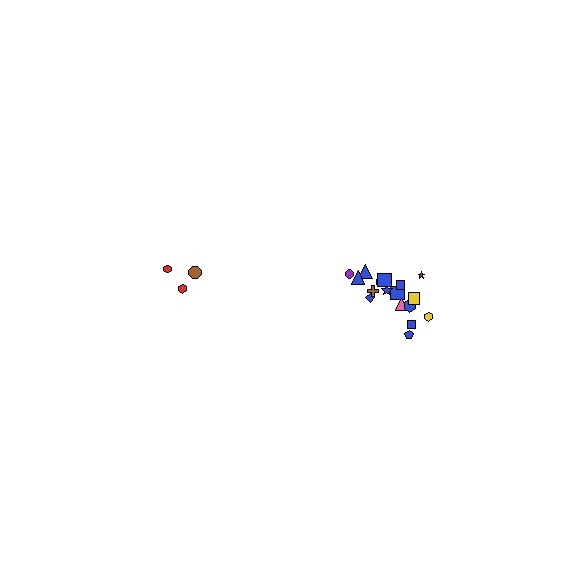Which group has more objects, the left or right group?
The right group.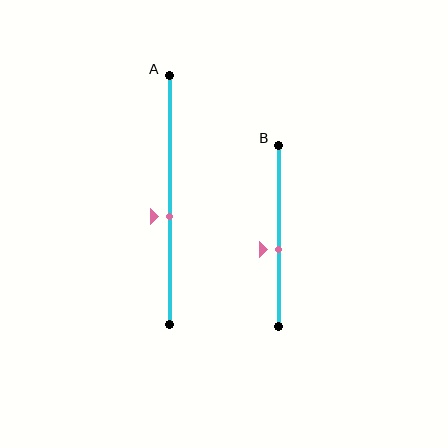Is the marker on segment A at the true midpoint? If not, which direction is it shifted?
No, the marker on segment A is shifted downward by about 7% of the segment length.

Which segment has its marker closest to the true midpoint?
Segment A has its marker closest to the true midpoint.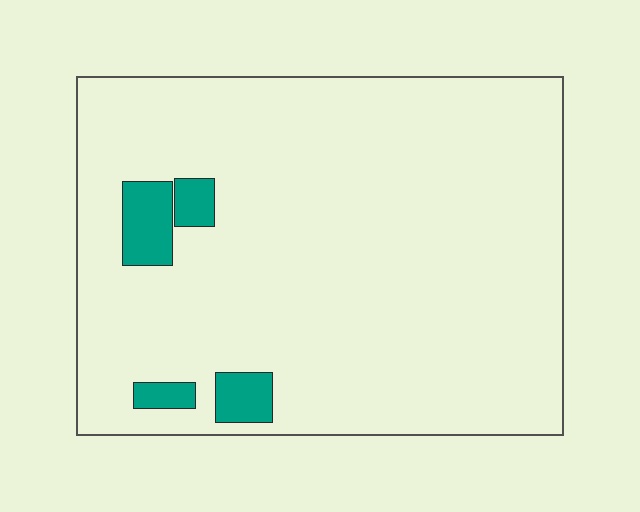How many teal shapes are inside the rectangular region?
4.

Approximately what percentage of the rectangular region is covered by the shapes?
Approximately 5%.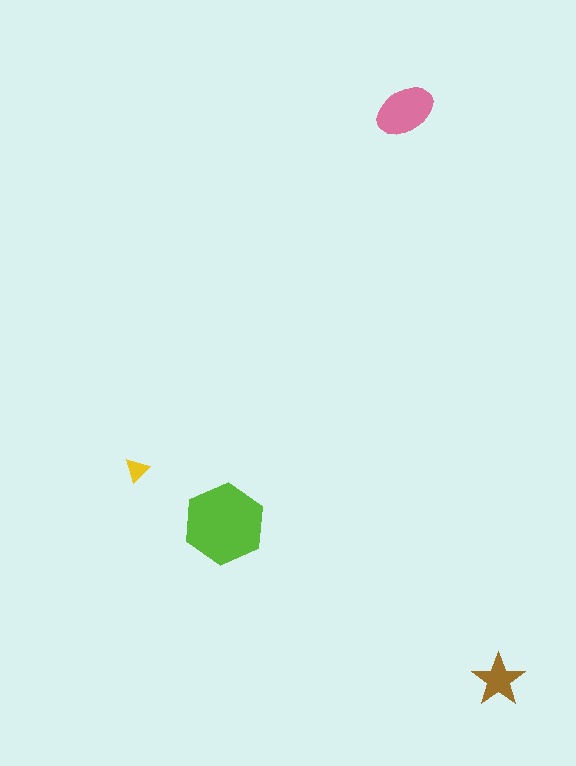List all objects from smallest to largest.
The yellow triangle, the brown star, the pink ellipse, the lime hexagon.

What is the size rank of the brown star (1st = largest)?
3rd.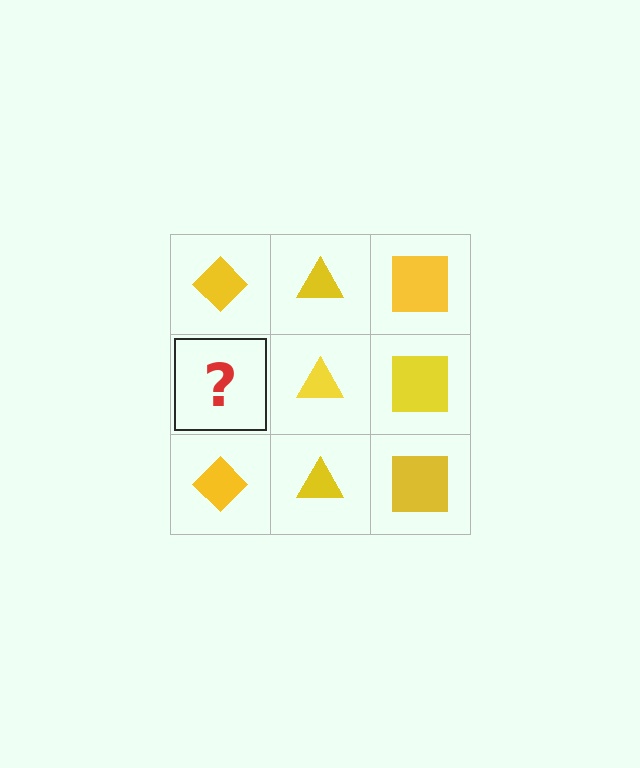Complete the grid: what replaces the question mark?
The question mark should be replaced with a yellow diamond.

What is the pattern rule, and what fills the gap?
The rule is that each column has a consistent shape. The gap should be filled with a yellow diamond.